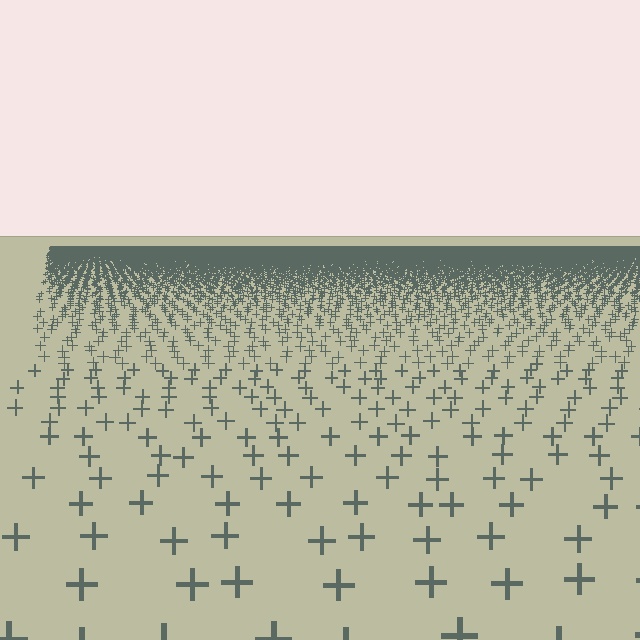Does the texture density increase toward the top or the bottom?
Density increases toward the top.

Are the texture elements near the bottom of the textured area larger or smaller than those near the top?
Larger. Near the bottom, elements are closer to the viewer and appear at a bigger on-screen size.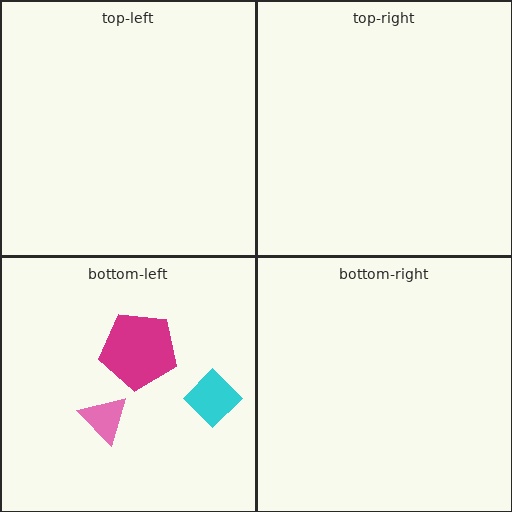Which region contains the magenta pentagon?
The bottom-left region.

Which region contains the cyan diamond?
The bottom-left region.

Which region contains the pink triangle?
The bottom-left region.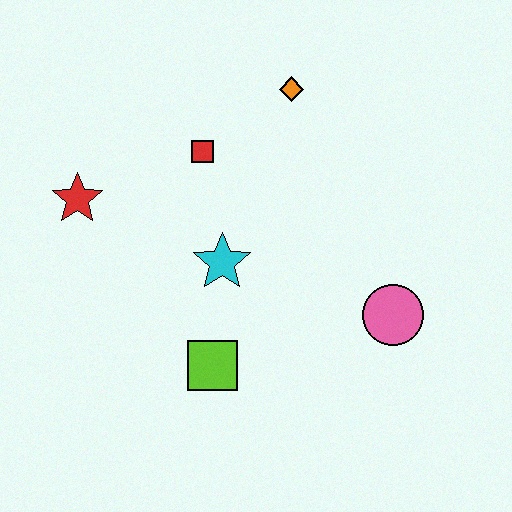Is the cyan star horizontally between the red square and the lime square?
No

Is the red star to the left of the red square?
Yes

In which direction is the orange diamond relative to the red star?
The orange diamond is to the right of the red star.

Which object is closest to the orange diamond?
The red square is closest to the orange diamond.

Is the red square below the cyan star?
No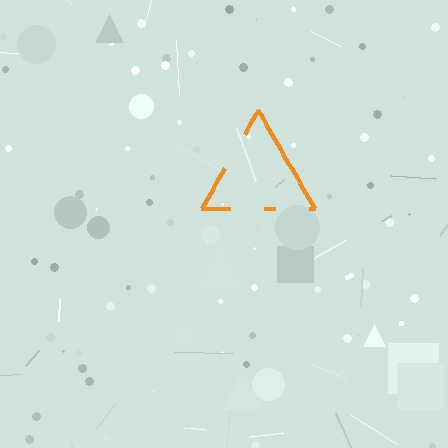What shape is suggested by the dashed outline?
The dashed outline suggests a triangle.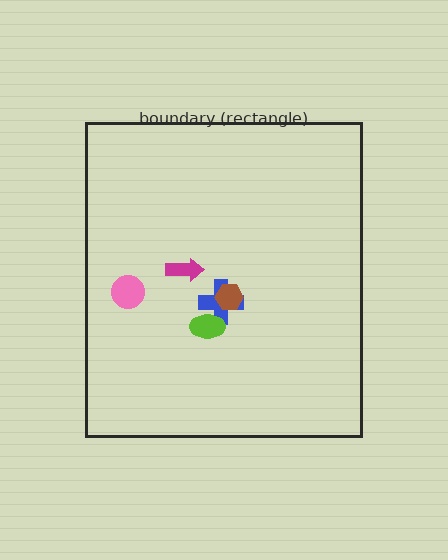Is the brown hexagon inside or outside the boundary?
Inside.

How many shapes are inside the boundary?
5 inside, 0 outside.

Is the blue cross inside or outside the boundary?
Inside.